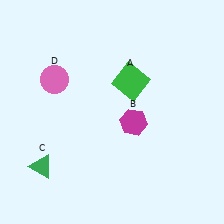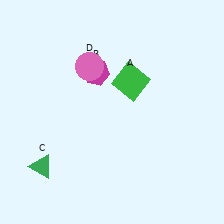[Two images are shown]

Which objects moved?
The objects that moved are: the magenta hexagon (B), the pink circle (D).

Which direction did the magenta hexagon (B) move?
The magenta hexagon (B) moved up.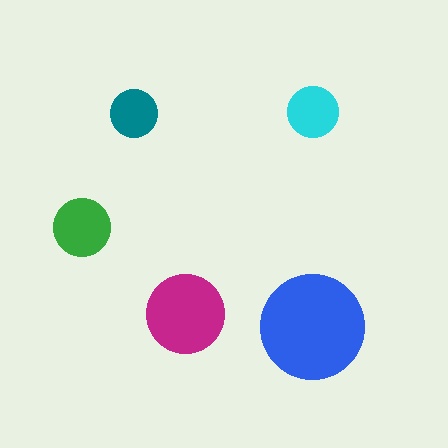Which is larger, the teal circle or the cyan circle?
The cyan one.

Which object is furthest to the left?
The green circle is leftmost.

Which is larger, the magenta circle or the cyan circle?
The magenta one.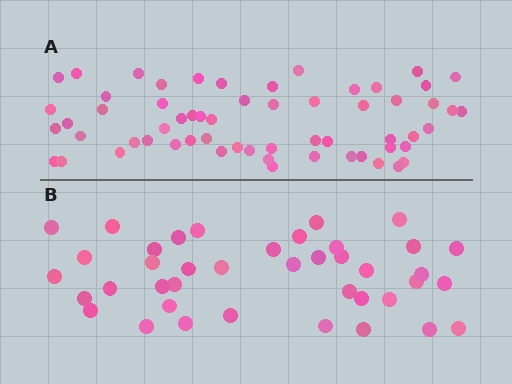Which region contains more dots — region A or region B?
Region A (the top region) has more dots.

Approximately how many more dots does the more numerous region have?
Region A has approximately 20 more dots than region B.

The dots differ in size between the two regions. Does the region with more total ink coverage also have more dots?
No. Region B has more total ink coverage because its dots are larger, but region A actually contains more individual dots. Total area can be misleading — the number of items is what matters here.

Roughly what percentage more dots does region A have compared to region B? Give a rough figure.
About 50% more.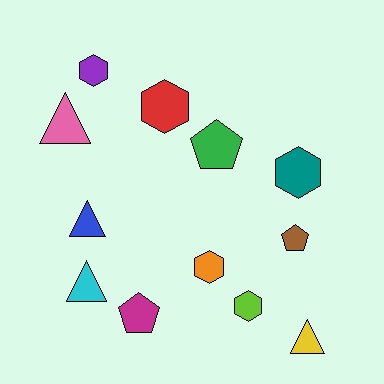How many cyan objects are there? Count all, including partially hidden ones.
There is 1 cyan object.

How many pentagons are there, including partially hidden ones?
There are 3 pentagons.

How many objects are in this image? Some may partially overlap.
There are 12 objects.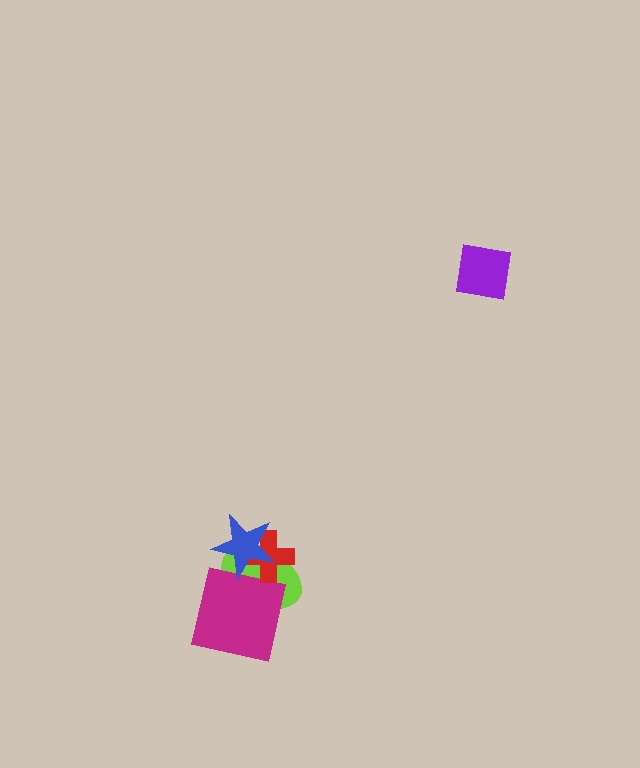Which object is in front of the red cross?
The blue star is in front of the red cross.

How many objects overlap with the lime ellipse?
3 objects overlap with the lime ellipse.